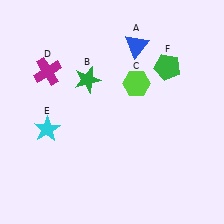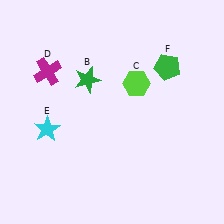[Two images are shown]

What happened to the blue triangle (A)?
The blue triangle (A) was removed in Image 2. It was in the top-right area of Image 1.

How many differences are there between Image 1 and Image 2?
There is 1 difference between the two images.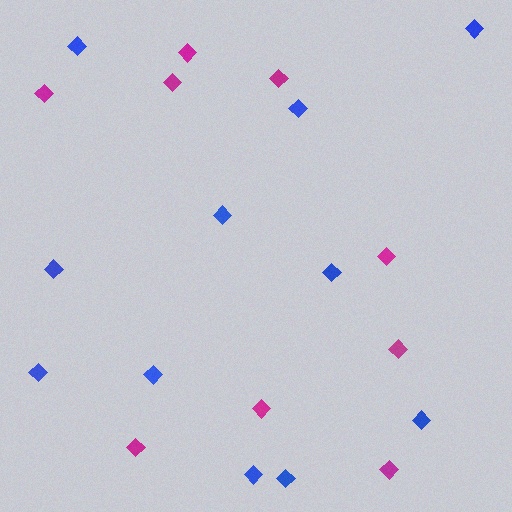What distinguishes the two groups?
There are 2 groups: one group of blue diamonds (11) and one group of magenta diamonds (9).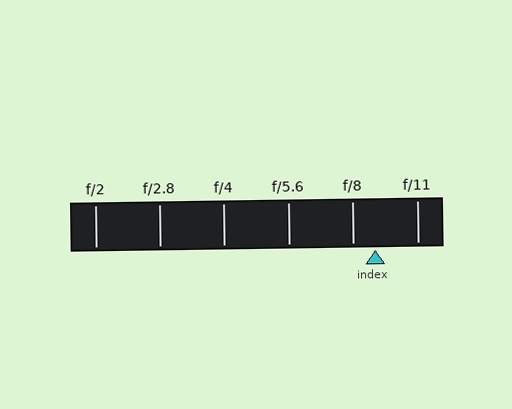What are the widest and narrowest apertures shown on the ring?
The widest aperture shown is f/2 and the narrowest is f/11.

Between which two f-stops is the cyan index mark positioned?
The index mark is between f/8 and f/11.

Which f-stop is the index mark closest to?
The index mark is closest to f/8.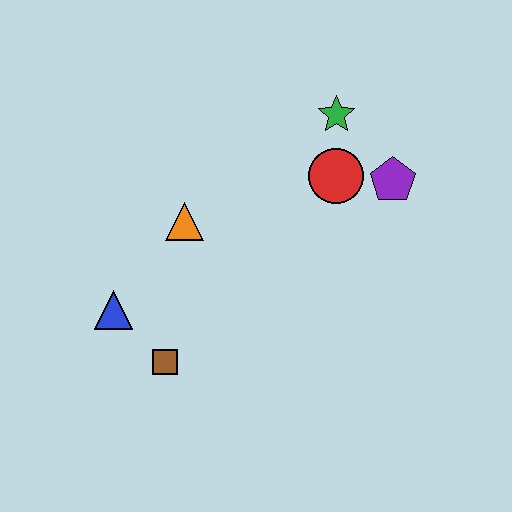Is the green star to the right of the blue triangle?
Yes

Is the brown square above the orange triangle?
No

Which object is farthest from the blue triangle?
The purple pentagon is farthest from the blue triangle.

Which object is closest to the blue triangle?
The brown square is closest to the blue triangle.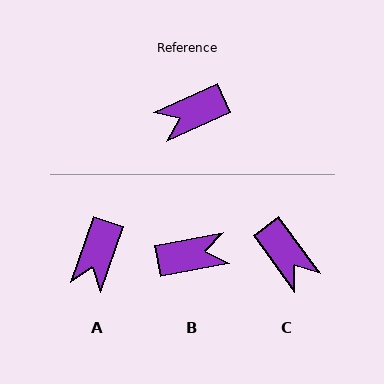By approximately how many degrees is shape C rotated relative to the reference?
Approximately 101 degrees counter-clockwise.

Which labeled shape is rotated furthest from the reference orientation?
B, about 167 degrees away.